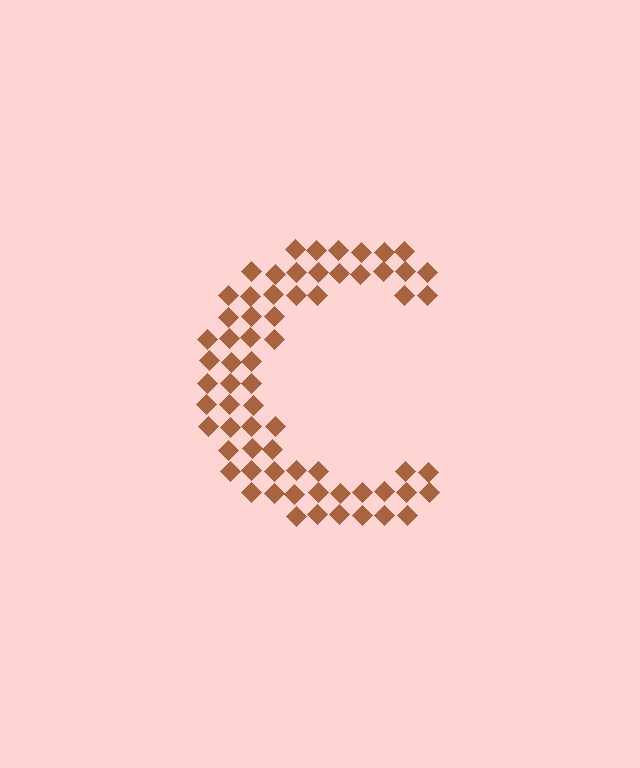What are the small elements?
The small elements are diamonds.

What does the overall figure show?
The overall figure shows the letter C.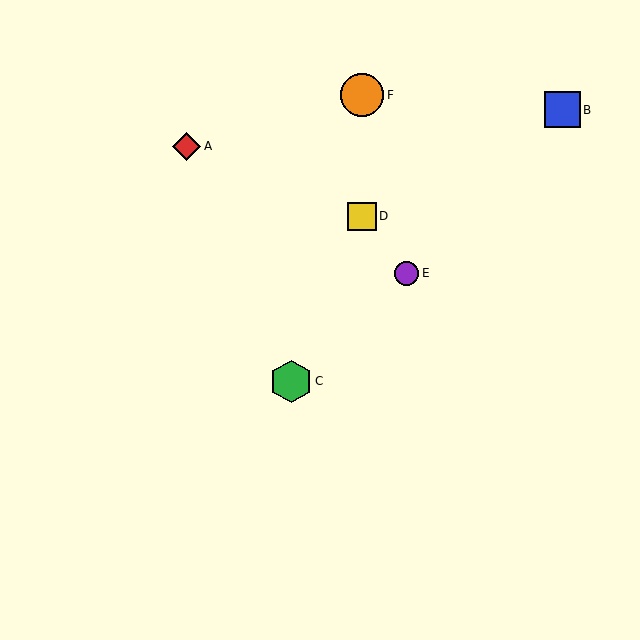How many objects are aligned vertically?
2 objects (D, F) are aligned vertically.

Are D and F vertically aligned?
Yes, both are at x≈362.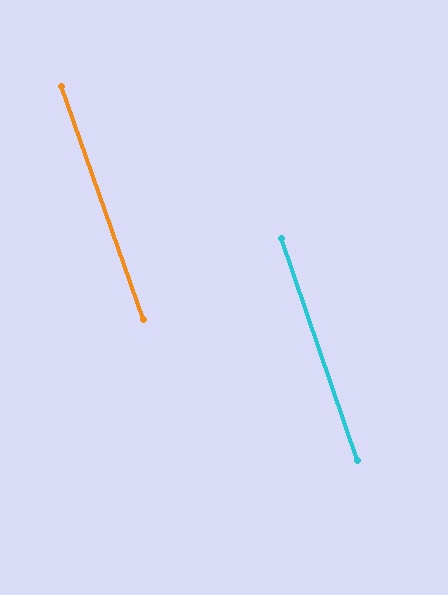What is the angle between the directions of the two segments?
Approximately 1 degree.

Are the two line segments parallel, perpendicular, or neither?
Parallel — their directions differ by only 0.6°.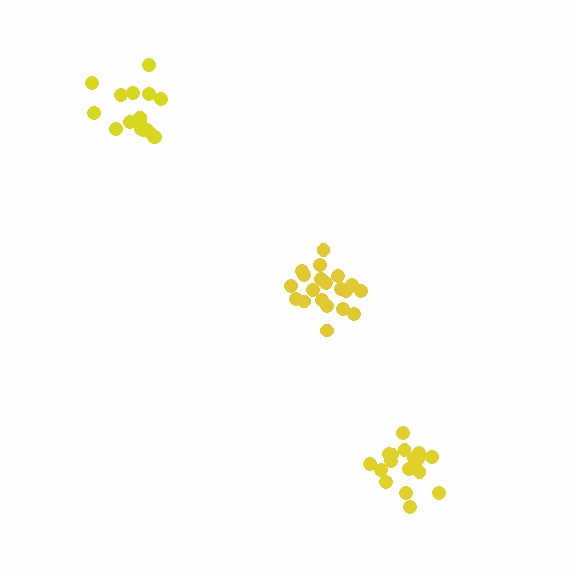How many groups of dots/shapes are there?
There are 3 groups.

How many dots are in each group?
Group 1: 17 dots, Group 2: 21 dots, Group 3: 18 dots (56 total).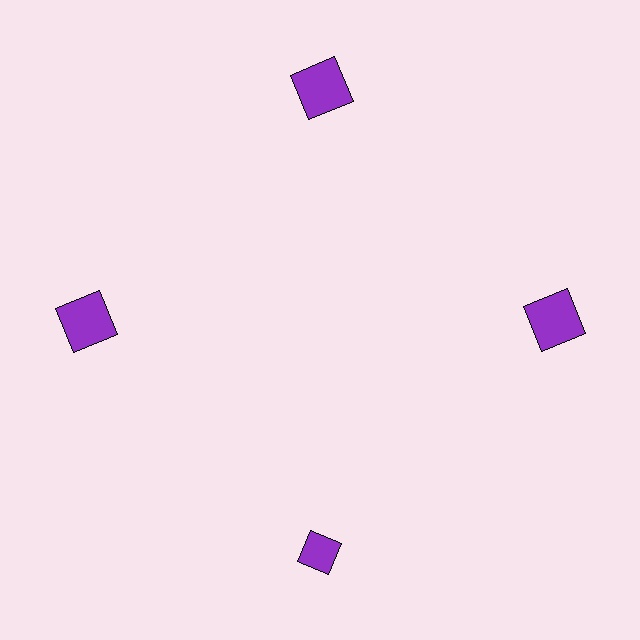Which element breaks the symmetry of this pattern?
The purple diamond at roughly the 6 o'clock position breaks the symmetry. All other shapes are purple squares.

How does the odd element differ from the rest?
It has a different shape: diamond instead of square.